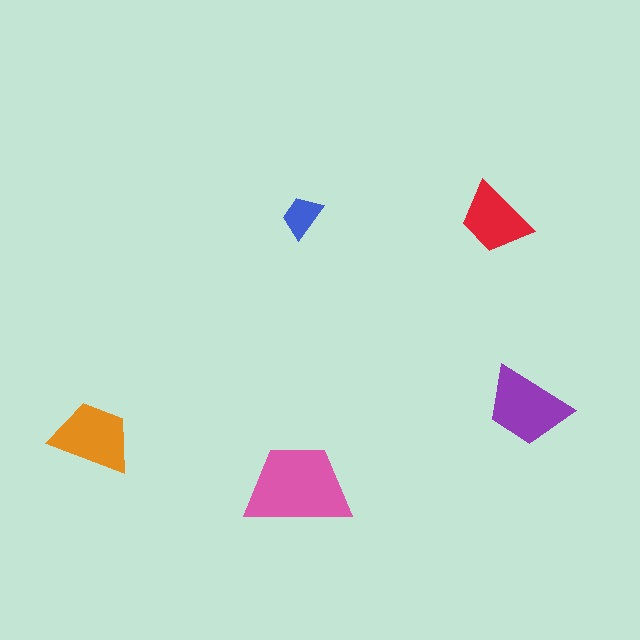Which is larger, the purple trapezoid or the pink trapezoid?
The pink one.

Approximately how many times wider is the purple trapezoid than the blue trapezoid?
About 2 times wider.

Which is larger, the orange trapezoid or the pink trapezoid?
The pink one.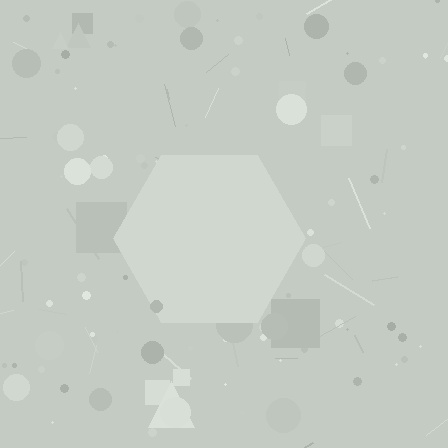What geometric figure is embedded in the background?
A hexagon is embedded in the background.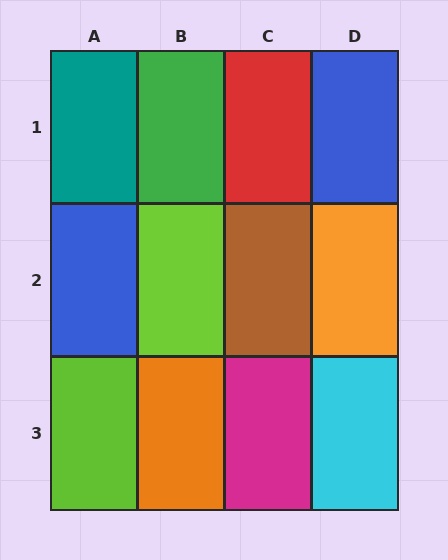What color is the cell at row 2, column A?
Blue.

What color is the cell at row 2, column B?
Lime.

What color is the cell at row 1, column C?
Red.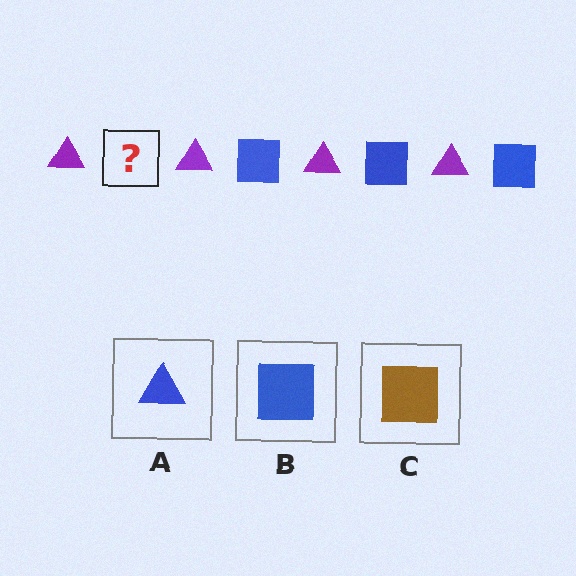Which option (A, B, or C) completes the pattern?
B.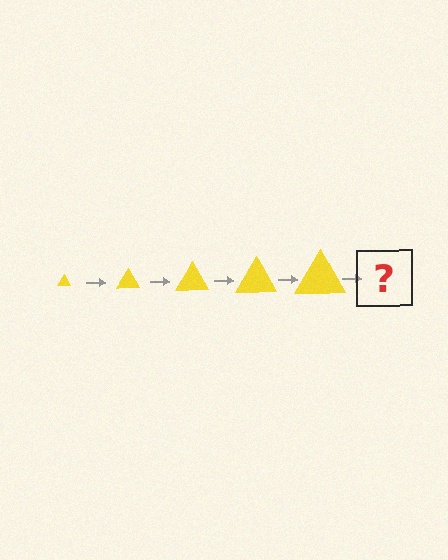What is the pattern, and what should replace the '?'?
The pattern is that the triangle gets progressively larger each step. The '?' should be a yellow triangle, larger than the previous one.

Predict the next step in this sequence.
The next step is a yellow triangle, larger than the previous one.